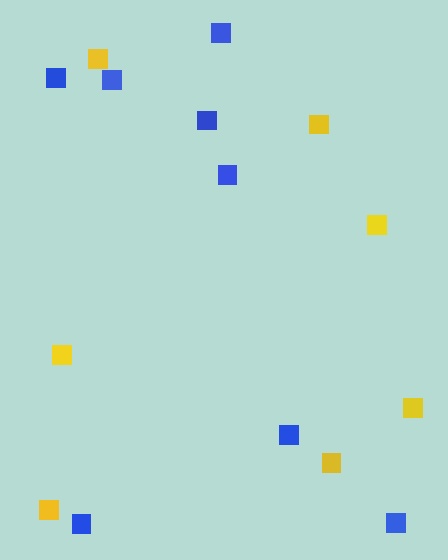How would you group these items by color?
There are 2 groups: one group of blue squares (8) and one group of yellow squares (7).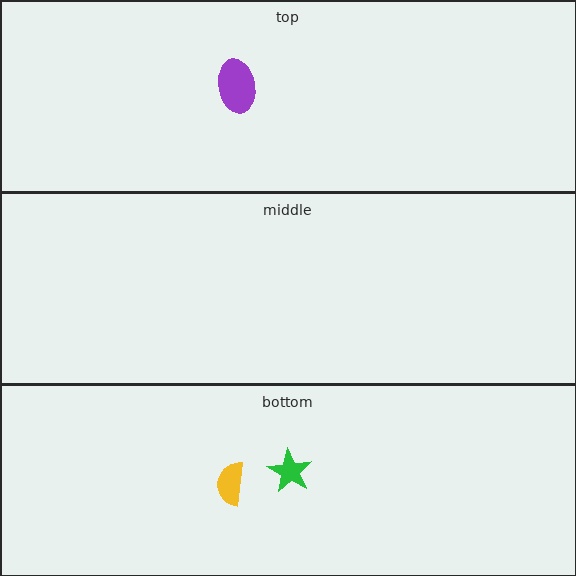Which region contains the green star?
The bottom region.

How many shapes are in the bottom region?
2.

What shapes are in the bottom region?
The green star, the yellow semicircle.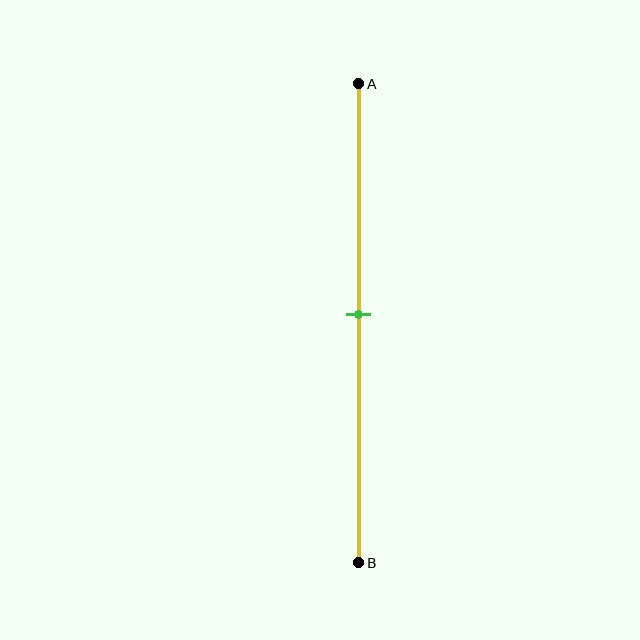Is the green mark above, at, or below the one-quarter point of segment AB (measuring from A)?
The green mark is below the one-quarter point of segment AB.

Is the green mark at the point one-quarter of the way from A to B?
No, the mark is at about 50% from A, not at the 25% one-quarter point.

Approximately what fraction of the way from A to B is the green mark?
The green mark is approximately 50% of the way from A to B.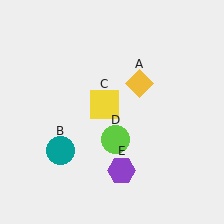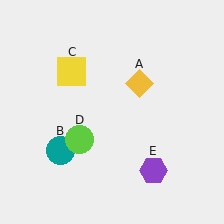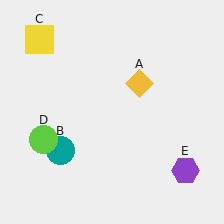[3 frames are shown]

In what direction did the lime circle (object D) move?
The lime circle (object D) moved left.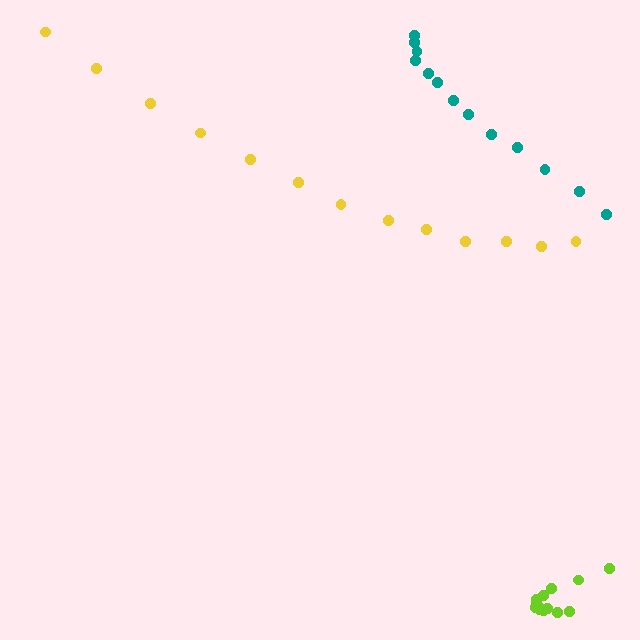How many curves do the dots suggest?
There are 3 distinct paths.